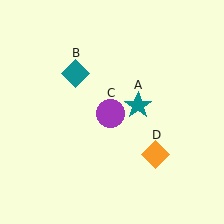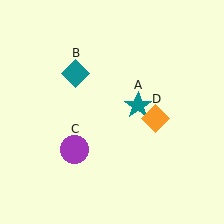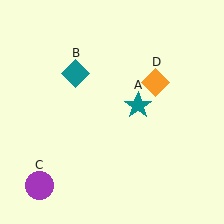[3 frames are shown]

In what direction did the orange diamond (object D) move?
The orange diamond (object D) moved up.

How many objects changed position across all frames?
2 objects changed position: purple circle (object C), orange diamond (object D).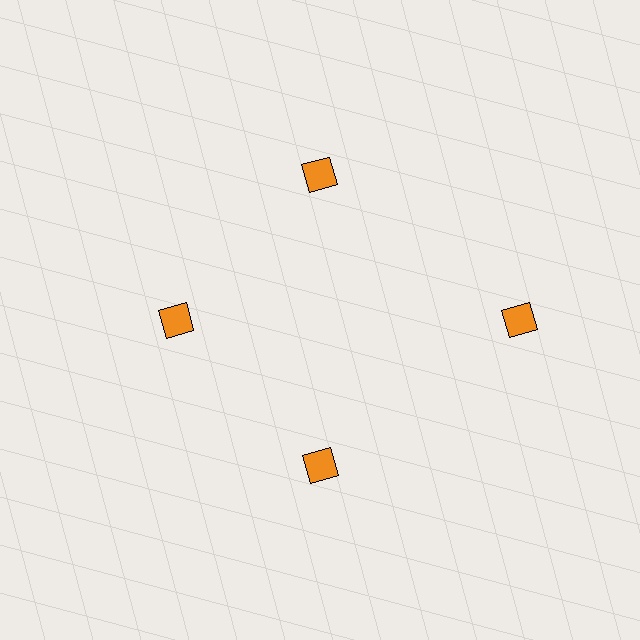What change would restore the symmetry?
The symmetry would be restored by moving it inward, back onto the ring so that all 4 diamonds sit at equal angles and equal distance from the center.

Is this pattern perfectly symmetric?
No. The 4 orange diamonds are arranged in a ring, but one element near the 3 o'clock position is pushed outward from the center, breaking the 4-fold rotational symmetry.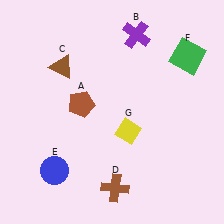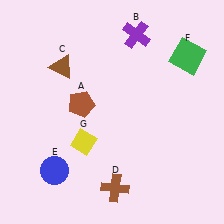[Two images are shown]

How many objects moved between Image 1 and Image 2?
1 object moved between the two images.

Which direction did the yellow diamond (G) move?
The yellow diamond (G) moved left.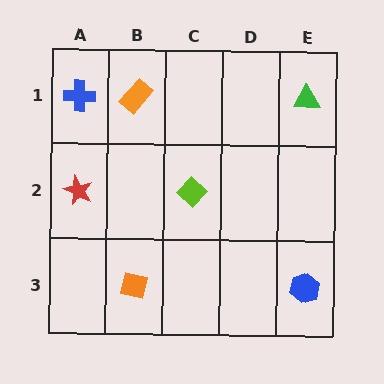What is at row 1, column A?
A blue cross.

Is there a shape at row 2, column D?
No, that cell is empty.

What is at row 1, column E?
A green triangle.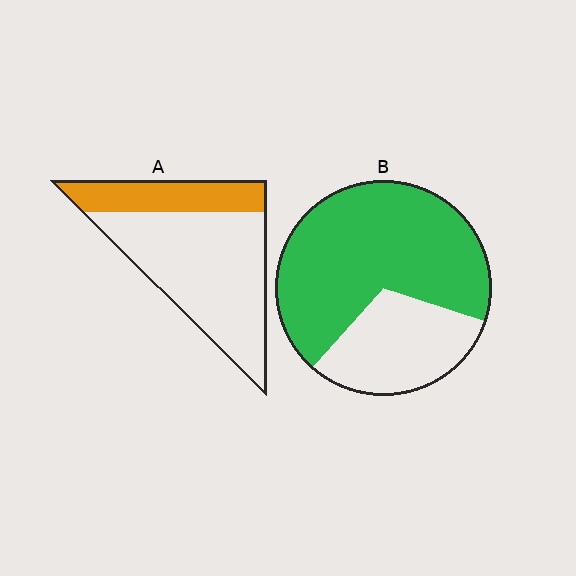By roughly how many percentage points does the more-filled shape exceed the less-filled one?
By roughly 40 percentage points (B over A).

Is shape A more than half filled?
No.